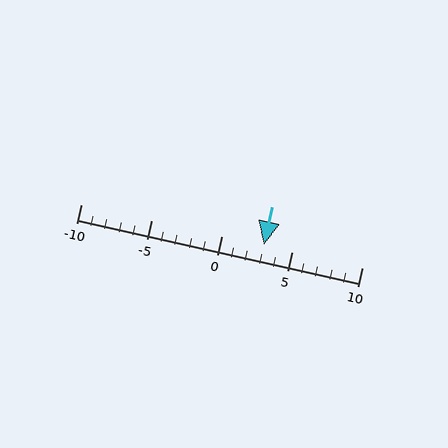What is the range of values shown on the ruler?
The ruler shows values from -10 to 10.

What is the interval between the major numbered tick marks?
The major tick marks are spaced 5 units apart.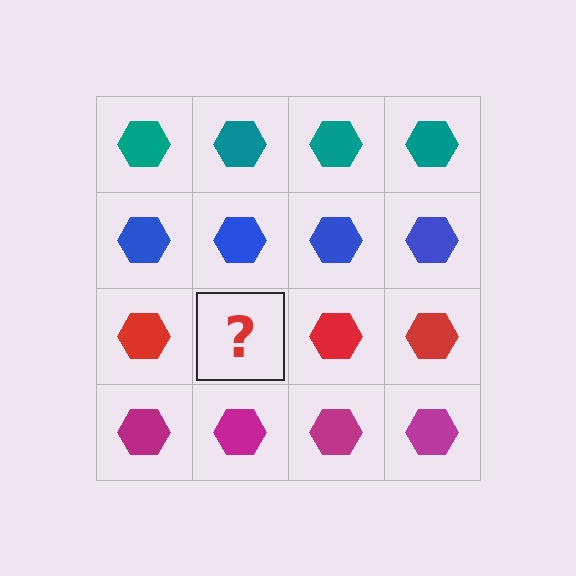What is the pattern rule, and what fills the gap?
The rule is that each row has a consistent color. The gap should be filled with a red hexagon.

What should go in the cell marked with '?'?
The missing cell should contain a red hexagon.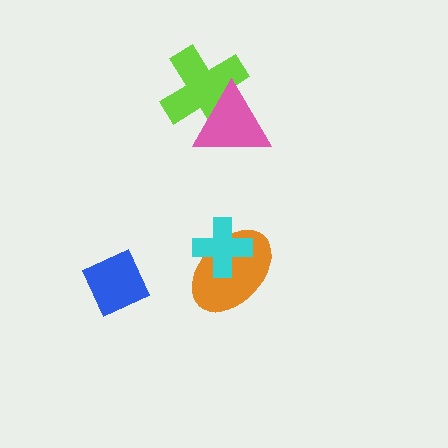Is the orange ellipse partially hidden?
Yes, it is partially covered by another shape.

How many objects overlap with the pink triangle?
1 object overlaps with the pink triangle.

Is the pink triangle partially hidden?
No, no other shape covers it.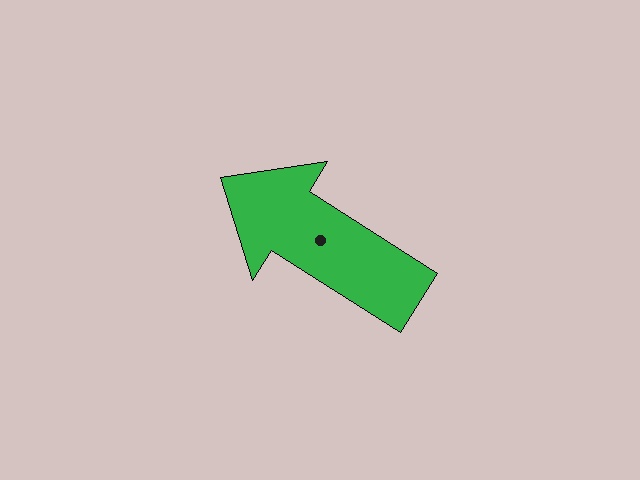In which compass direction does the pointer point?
Northwest.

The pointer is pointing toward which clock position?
Roughly 10 o'clock.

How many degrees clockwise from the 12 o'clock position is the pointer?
Approximately 302 degrees.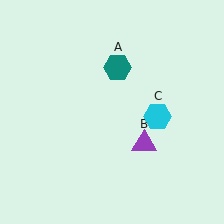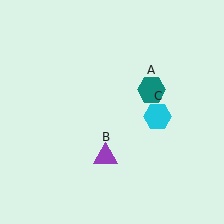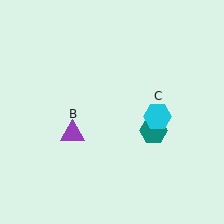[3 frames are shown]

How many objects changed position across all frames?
2 objects changed position: teal hexagon (object A), purple triangle (object B).